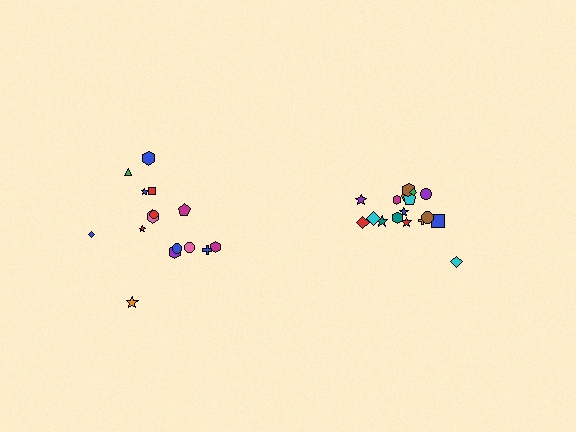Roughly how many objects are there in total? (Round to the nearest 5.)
Roughly 35 objects in total.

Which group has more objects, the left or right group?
The right group.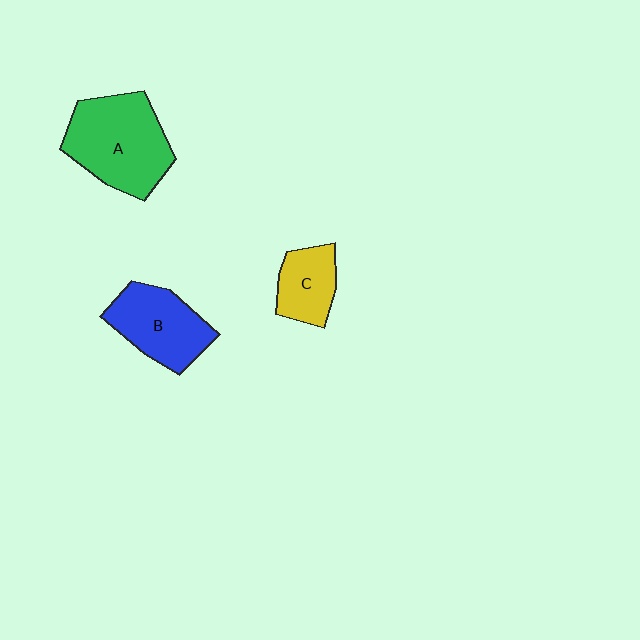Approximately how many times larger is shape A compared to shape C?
Approximately 2.0 times.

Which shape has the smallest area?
Shape C (yellow).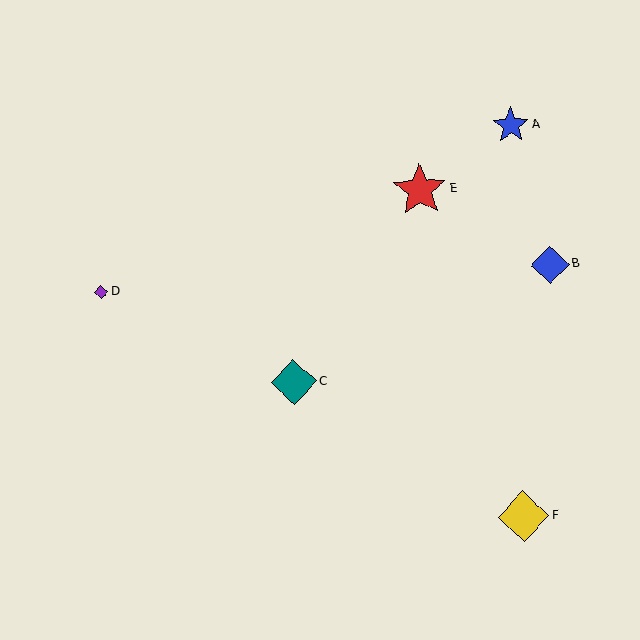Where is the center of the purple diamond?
The center of the purple diamond is at (101, 292).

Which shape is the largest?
The red star (labeled E) is the largest.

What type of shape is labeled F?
Shape F is a yellow diamond.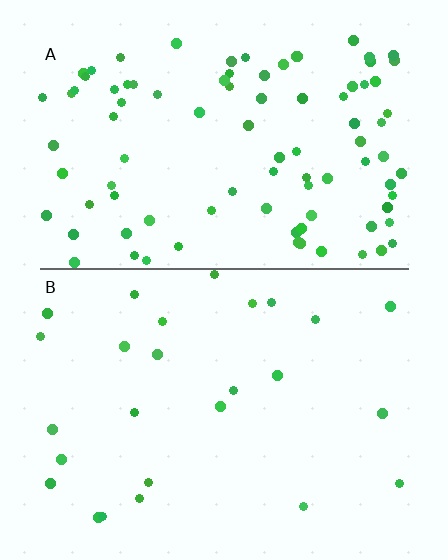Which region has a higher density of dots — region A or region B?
A (the top).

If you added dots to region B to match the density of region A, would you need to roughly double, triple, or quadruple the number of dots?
Approximately quadruple.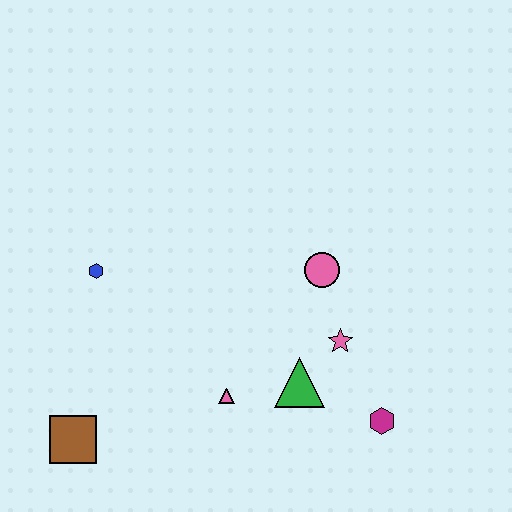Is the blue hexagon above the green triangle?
Yes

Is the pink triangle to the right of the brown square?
Yes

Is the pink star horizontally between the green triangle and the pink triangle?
No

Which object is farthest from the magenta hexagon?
The blue hexagon is farthest from the magenta hexagon.